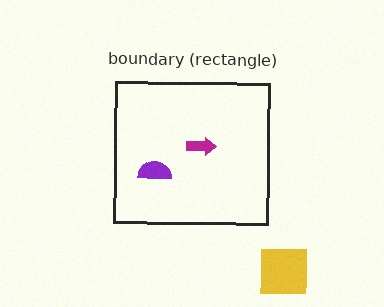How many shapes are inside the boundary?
2 inside, 1 outside.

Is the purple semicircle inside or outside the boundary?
Inside.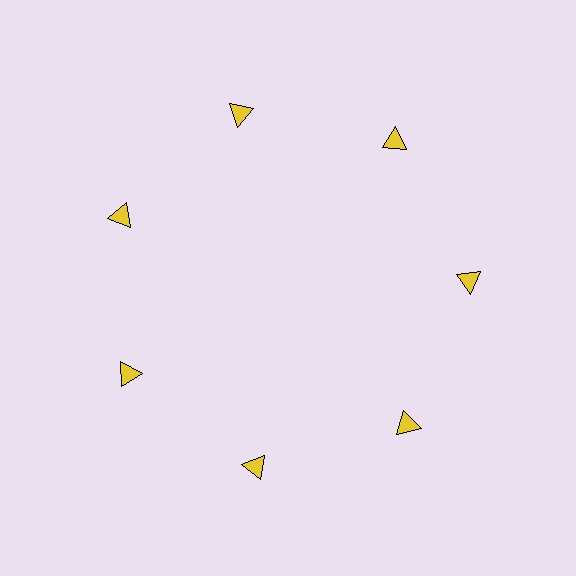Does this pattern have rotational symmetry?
Yes, this pattern has 7-fold rotational symmetry. It looks the same after rotating 51 degrees around the center.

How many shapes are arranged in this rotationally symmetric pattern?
There are 7 shapes, arranged in 7 groups of 1.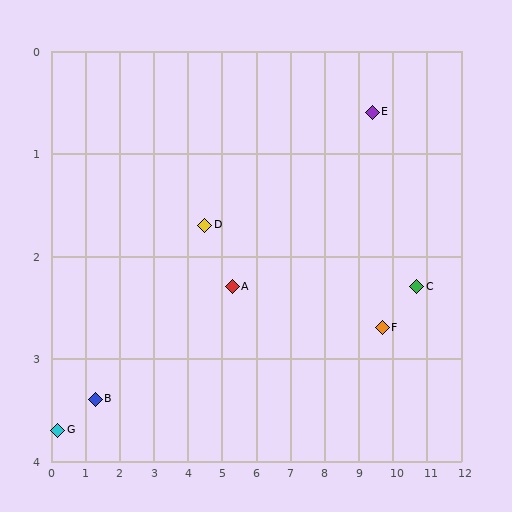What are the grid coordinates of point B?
Point B is at approximately (1.3, 3.4).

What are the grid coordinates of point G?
Point G is at approximately (0.2, 3.7).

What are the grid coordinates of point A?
Point A is at approximately (5.3, 2.3).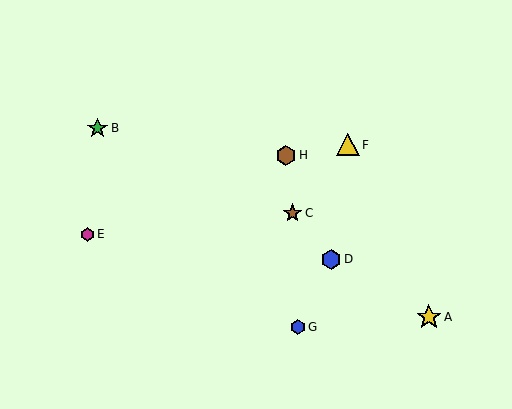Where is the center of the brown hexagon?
The center of the brown hexagon is at (286, 155).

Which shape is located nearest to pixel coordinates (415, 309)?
The yellow star (labeled A) at (429, 317) is nearest to that location.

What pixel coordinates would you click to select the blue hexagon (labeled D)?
Click at (331, 259) to select the blue hexagon D.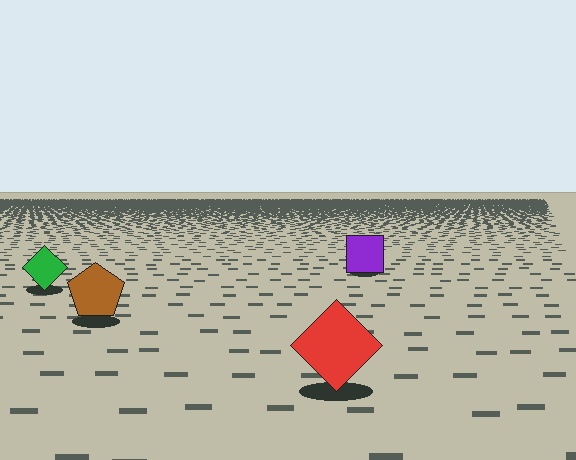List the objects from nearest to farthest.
From nearest to farthest: the red diamond, the brown pentagon, the green diamond, the purple square.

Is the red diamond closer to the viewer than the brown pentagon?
Yes. The red diamond is closer — you can tell from the texture gradient: the ground texture is coarser near it.